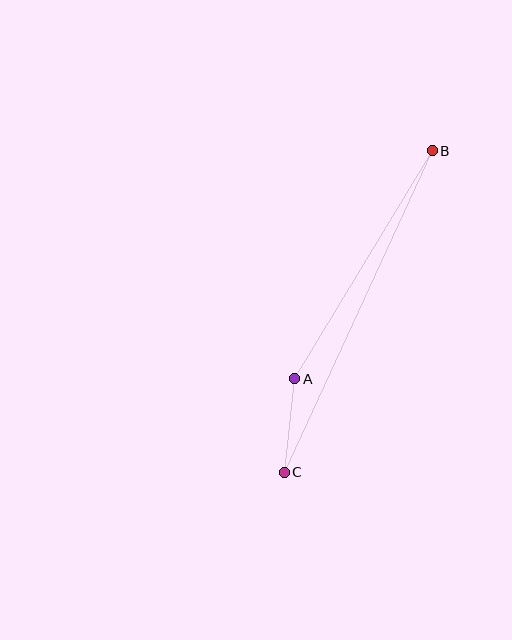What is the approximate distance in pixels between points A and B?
The distance between A and B is approximately 266 pixels.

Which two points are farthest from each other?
Points B and C are farthest from each other.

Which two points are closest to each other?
Points A and C are closest to each other.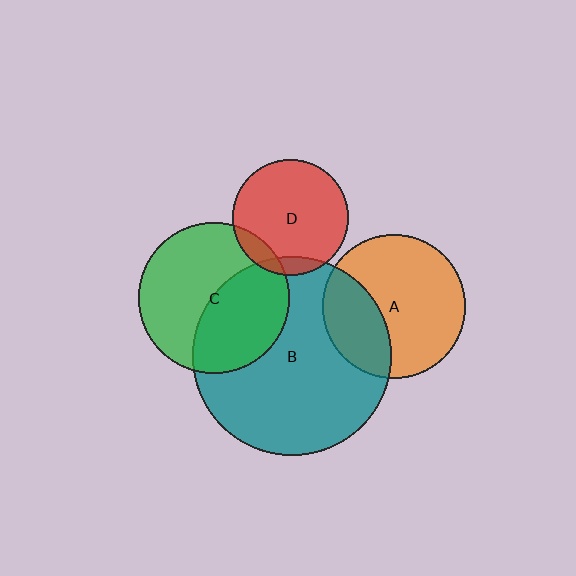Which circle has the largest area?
Circle B (teal).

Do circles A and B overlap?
Yes.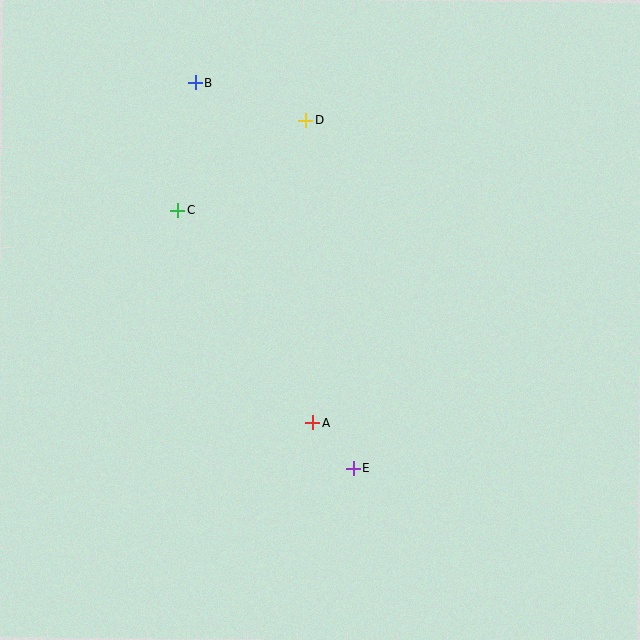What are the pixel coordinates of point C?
Point C is at (177, 210).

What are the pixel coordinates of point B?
Point B is at (195, 83).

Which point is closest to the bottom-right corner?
Point E is closest to the bottom-right corner.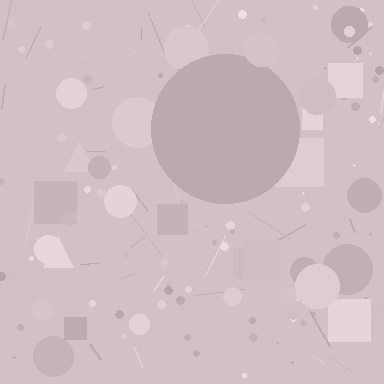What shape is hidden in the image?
A circle is hidden in the image.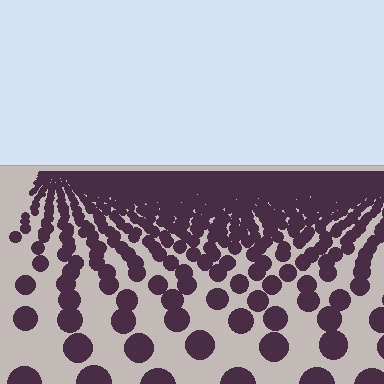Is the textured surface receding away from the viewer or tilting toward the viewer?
The surface is receding away from the viewer. Texture elements get smaller and denser toward the top.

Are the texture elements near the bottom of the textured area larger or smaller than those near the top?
Larger. Near the bottom, elements are closer to the viewer and appear at a bigger on-screen size.